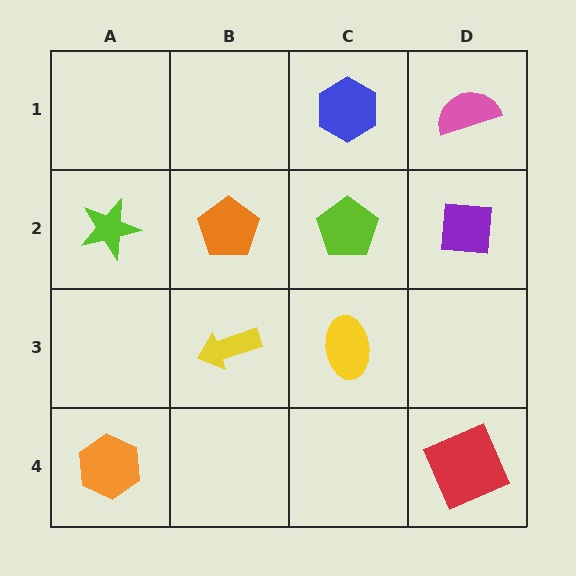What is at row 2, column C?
A lime pentagon.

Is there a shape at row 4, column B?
No, that cell is empty.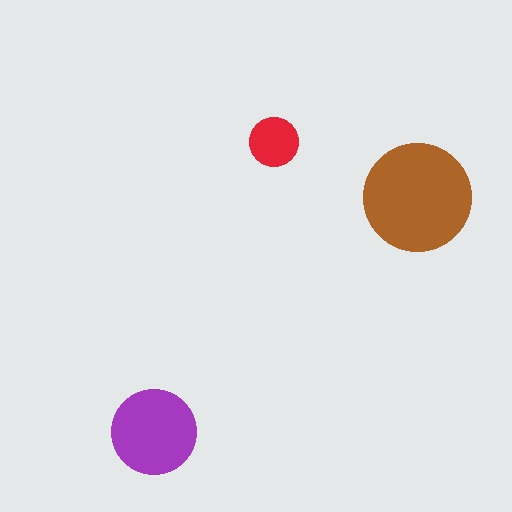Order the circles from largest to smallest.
the brown one, the purple one, the red one.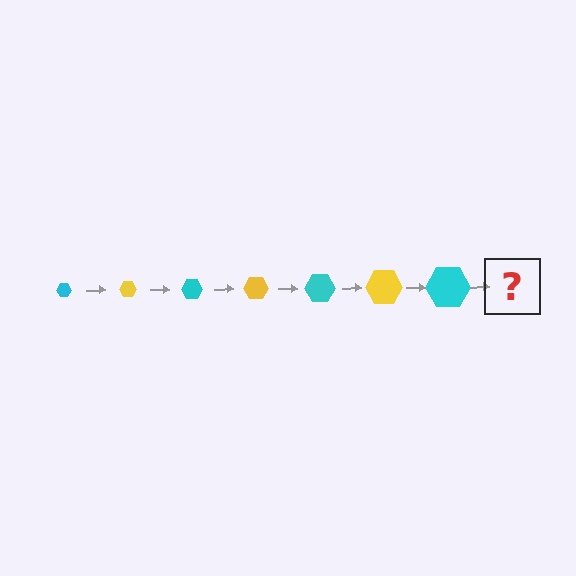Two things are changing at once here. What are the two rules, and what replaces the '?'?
The two rules are that the hexagon grows larger each step and the color cycles through cyan and yellow. The '?' should be a yellow hexagon, larger than the previous one.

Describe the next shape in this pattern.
It should be a yellow hexagon, larger than the previous one.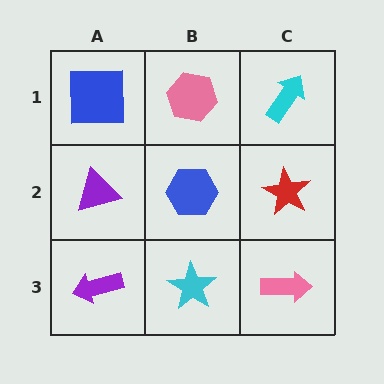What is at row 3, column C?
A pink arrow.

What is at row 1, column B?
A pink hexagon.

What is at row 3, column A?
A purple arrow.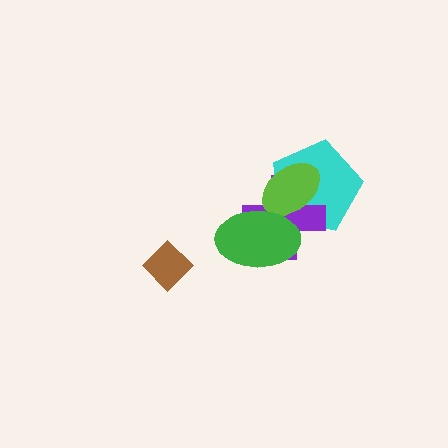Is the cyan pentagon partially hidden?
Yes, it is partially covered by another shape.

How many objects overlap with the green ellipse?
3 objects overlap with the green ellipse.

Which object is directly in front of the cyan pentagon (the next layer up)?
The purple cross is directly in front of the cyan pentagon.